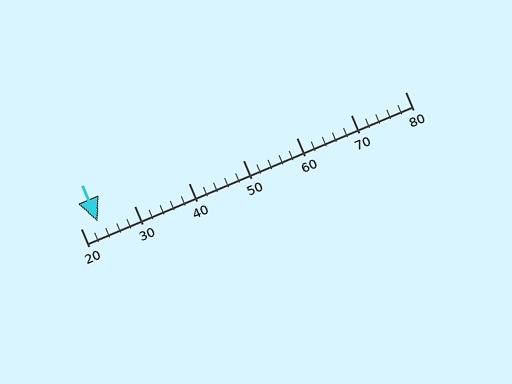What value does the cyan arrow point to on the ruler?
The cyan arrow points to approximately 23.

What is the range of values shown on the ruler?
The ruler shows values from 20 to 80.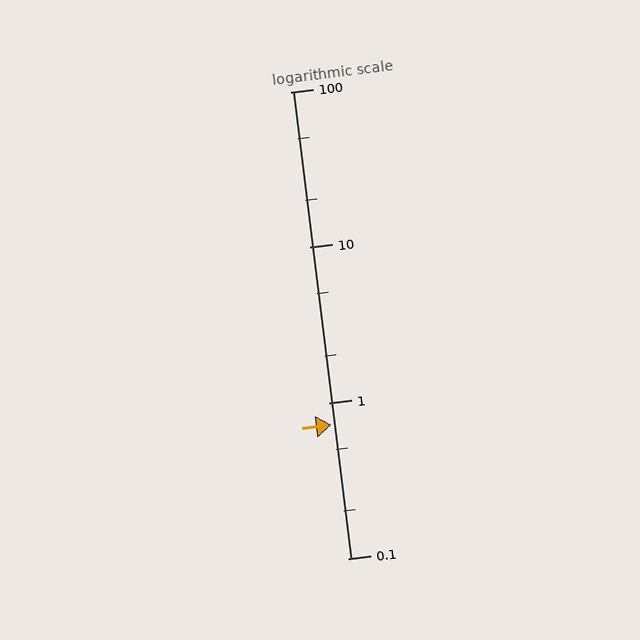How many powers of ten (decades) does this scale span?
The scale spans 3 decades, from 0.1 to 100.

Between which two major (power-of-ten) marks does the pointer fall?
The pointer is between 0.1 and 1.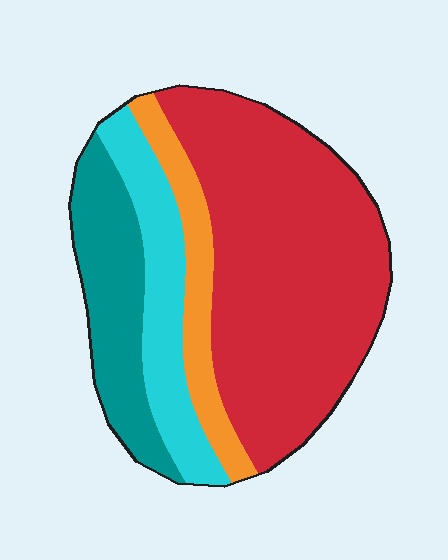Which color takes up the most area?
Red, at roughly 55%.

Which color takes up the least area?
Orange, at roughly 10%.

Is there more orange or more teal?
Teal.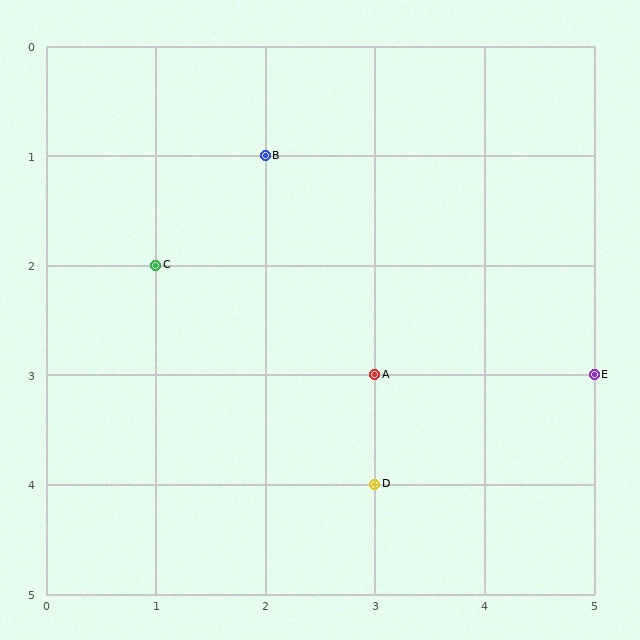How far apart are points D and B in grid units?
Points D and B are 1 column and 3 rows apart (about 3.2 grid units diagonally).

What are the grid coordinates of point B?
Point B is at grid coordinates (2, 1).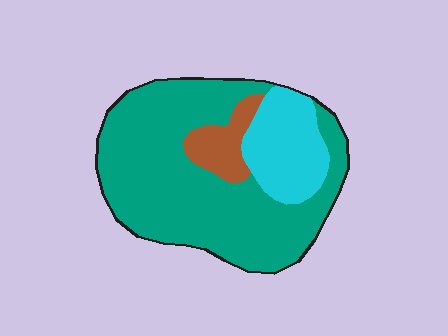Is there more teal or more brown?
Teal.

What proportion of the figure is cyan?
Cyan covers about 20% of the figure.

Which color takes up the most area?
Teal, at roughly 70%.